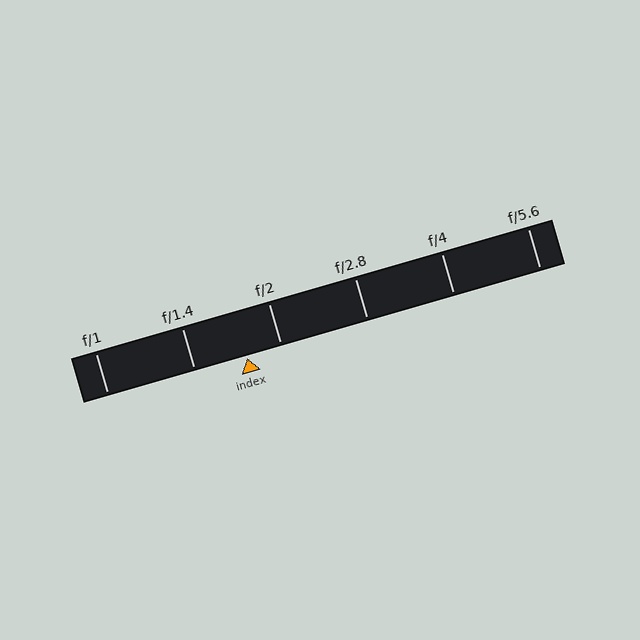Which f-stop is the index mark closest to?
The index mark is closest to f/2.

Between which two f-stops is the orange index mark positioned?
The index mark is between f/1.4 and f/2.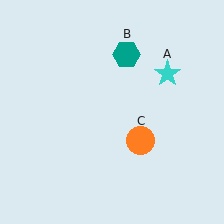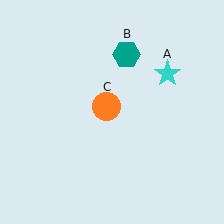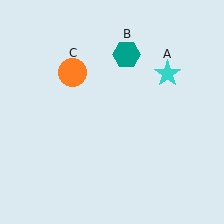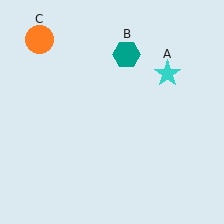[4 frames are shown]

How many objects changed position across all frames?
1 object changed position: orange circle (object C).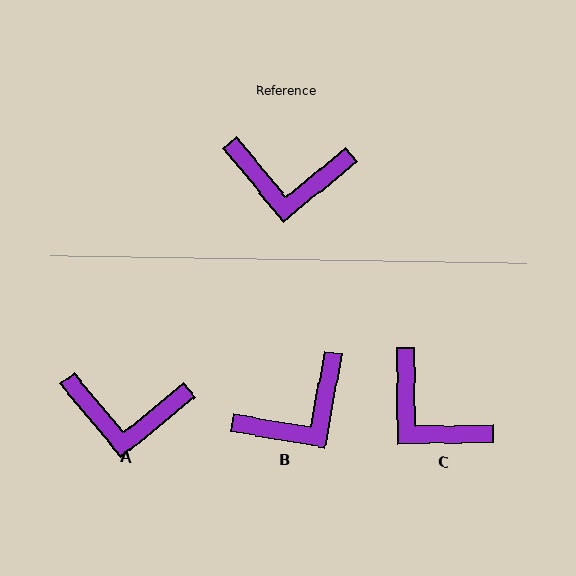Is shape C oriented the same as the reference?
No, it is off by about 39 degrees.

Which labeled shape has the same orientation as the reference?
A.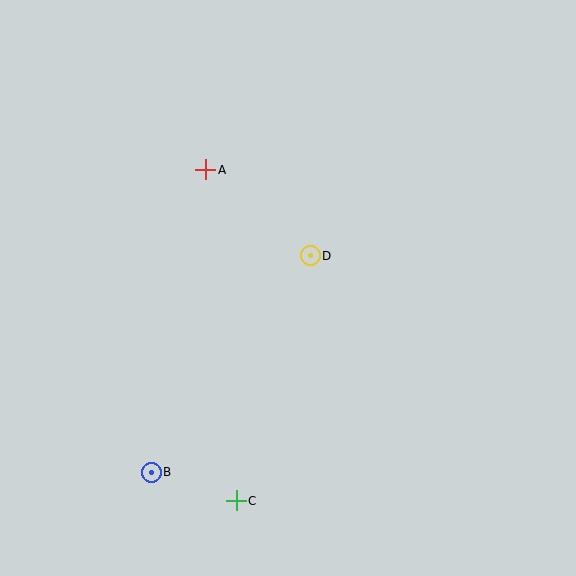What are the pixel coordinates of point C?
Point C is at (236, 501).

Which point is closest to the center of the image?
Point D at (310, 256) is closest to the center.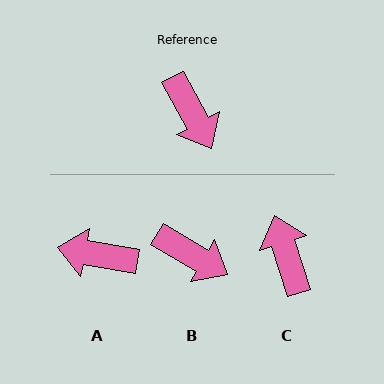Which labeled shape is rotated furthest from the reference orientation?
C, about 169 degrees away.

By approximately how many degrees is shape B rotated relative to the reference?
Approximately 31 degrees counter-clockwise.